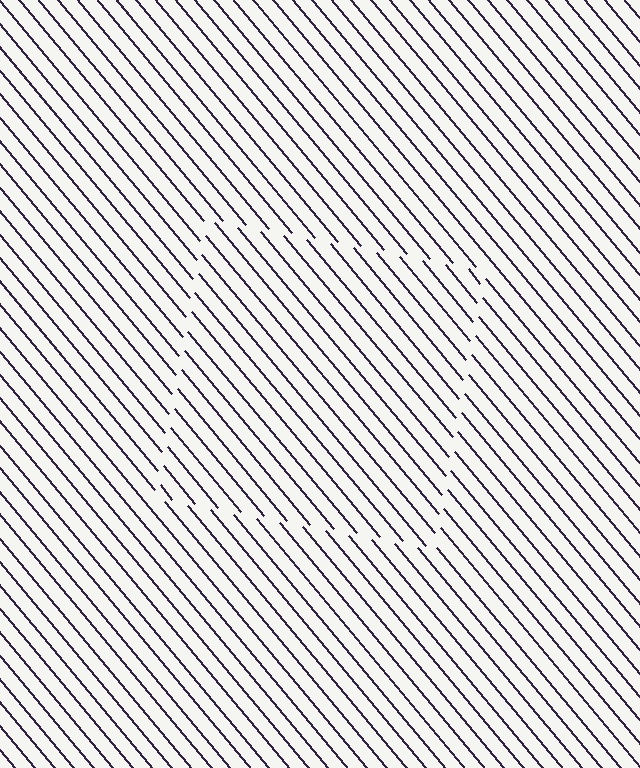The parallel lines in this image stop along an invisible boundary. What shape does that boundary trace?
An illusory square. The interior of the shape contains the same grating, shifted by half a period — the contour is defined by the phase discontinuity where line-ends from the inner and outer gratings abut.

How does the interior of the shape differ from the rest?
The interior of the shape contains the same grating, shifted by half a period — the contour is defined by the phase discontinuity where line-ends from the inner and outer gratings abut.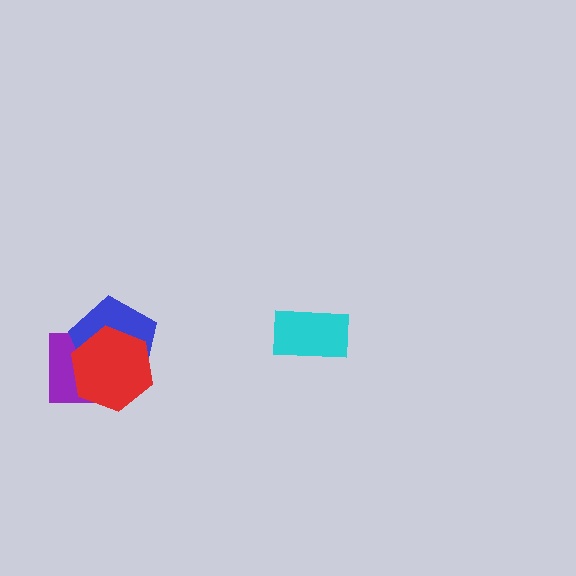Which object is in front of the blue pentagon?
The red hexagon is in front of the blue pentagon.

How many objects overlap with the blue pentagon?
2 objects overlap with the blue pentagon.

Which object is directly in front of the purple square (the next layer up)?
The blue pentagon is directly in front of the purple square.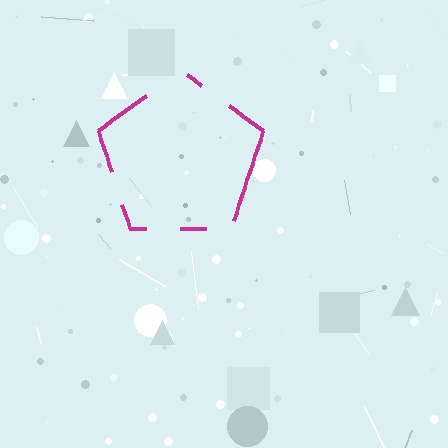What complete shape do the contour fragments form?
The contour fragments form a pentagon.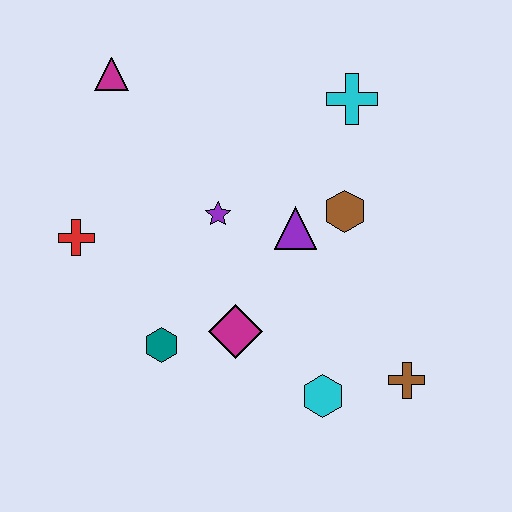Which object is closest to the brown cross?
The cyan hexagon is closest to the brown cross.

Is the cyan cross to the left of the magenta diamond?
No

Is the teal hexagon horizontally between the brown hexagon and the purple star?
No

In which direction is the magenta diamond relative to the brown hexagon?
The magenta diamond is below the brown hexagon.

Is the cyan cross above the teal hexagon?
Yes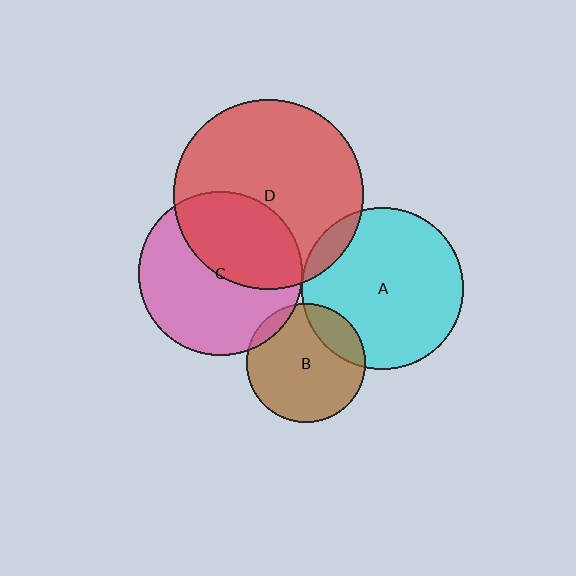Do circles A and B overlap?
Yes.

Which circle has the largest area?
Circle D (red).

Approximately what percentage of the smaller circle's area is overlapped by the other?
Approximately 20%.